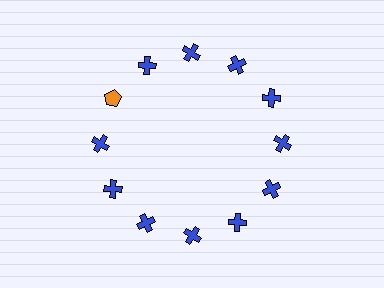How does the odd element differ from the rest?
It differs in both color (orange instead of blue) and shape (pentagon instead of cross).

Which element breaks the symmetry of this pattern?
The orange pentagon at roughly the 10 o'clock position breaks the symmetry. All other shapes are blue crosses.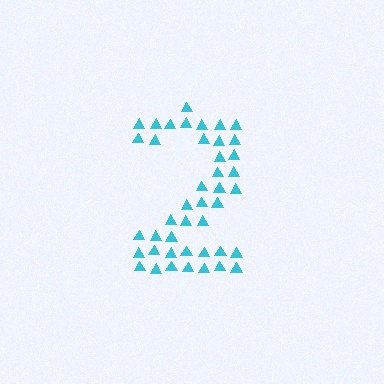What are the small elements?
The small elements are triangles.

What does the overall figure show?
The overall figure shows the digit 2.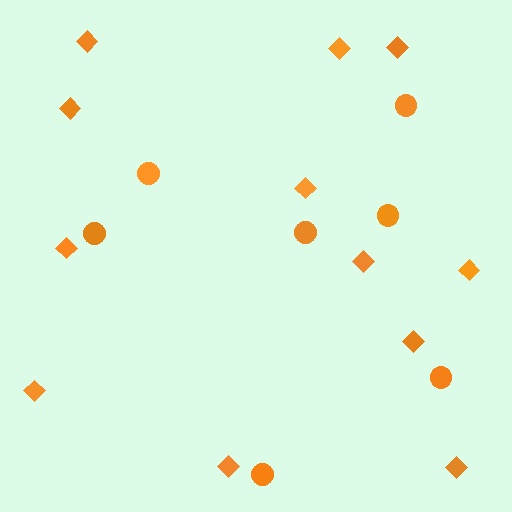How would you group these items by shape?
There are 2 groups: one group of circles (7) and one group of diamonds (12).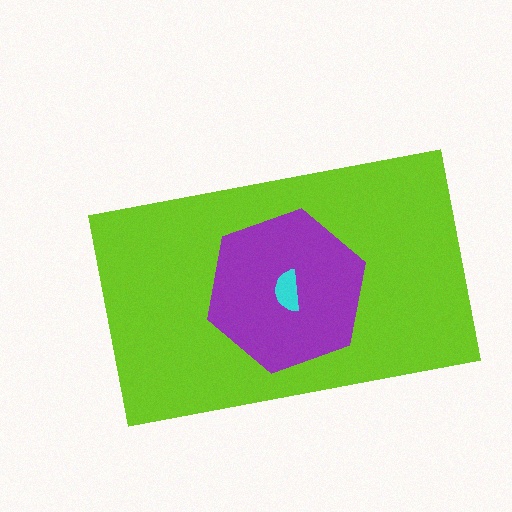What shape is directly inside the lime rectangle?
The purple hexagon.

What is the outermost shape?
The lime rectangle.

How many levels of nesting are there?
3.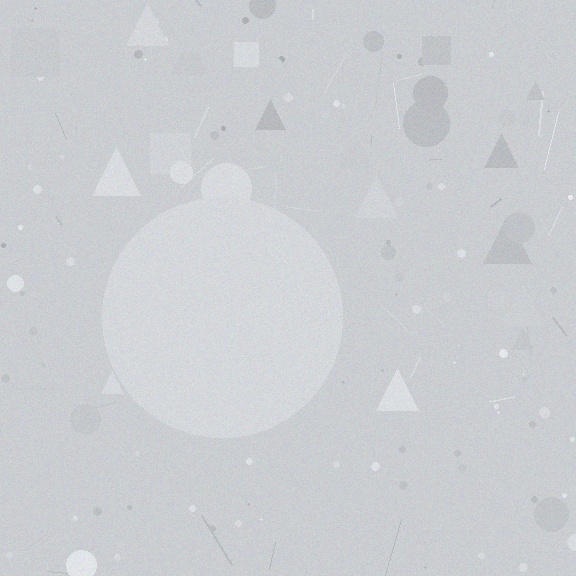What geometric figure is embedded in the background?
A circle is embedded in the background.